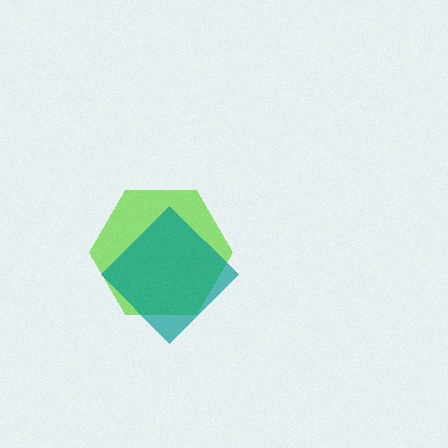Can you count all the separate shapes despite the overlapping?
Yes, there are 2 separate shapes.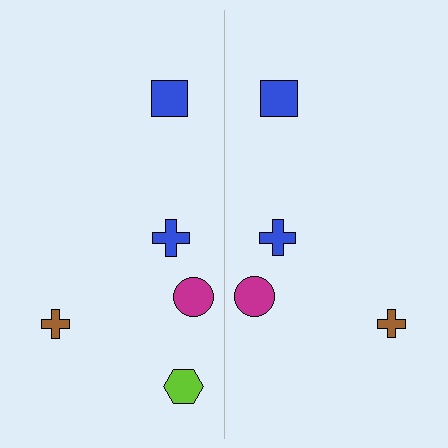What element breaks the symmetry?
A lime hexagon is missing from the right side.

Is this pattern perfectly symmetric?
No, the pattern is not perfectly symmetric. A lime hexagon is missing from the right side.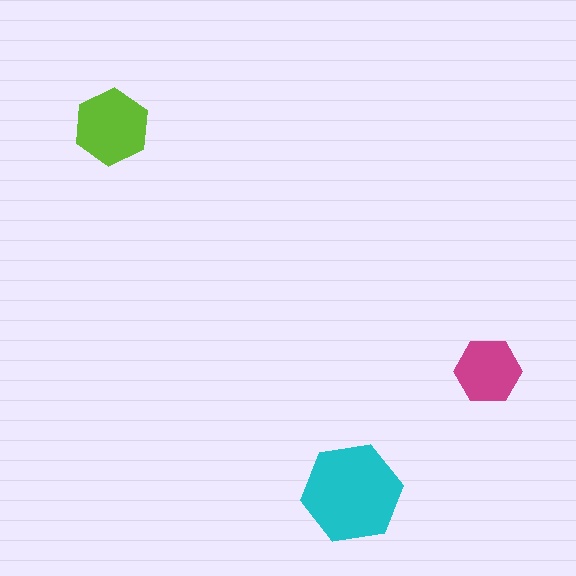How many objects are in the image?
There are 3 objects in the image.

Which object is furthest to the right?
The magenta hexagon is rightmost.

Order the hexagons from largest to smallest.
the cyan one, the lime one, the magenta one.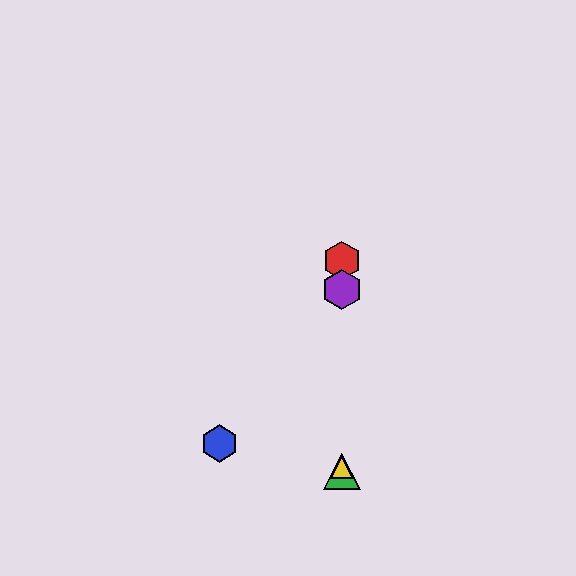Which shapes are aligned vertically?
The red hexagon, the green triangle, the yellow triangle, the purple hexagon are aligned vertically.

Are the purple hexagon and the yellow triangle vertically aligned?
Yes, both are at x≈342.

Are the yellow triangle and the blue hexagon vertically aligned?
No, the yellow triangle is at x≈342 and the blue hexagon is at x≈219.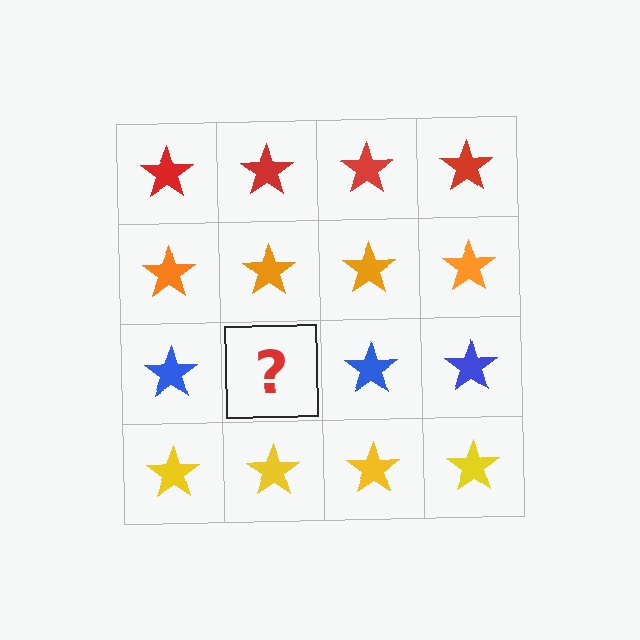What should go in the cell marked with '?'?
The missing cell should contain a blue star.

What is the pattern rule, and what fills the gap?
The rule is that each row has a consistent color. The gap should be filled with a blue star.